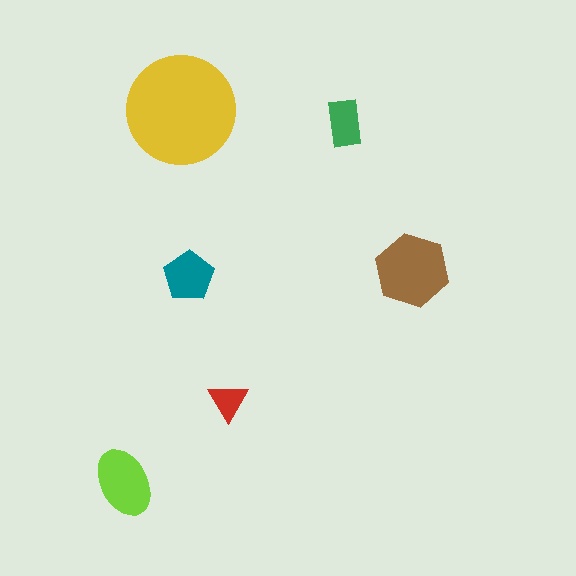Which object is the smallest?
The red triangle.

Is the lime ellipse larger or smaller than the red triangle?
Larger.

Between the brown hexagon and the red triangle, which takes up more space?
The brown hexagon.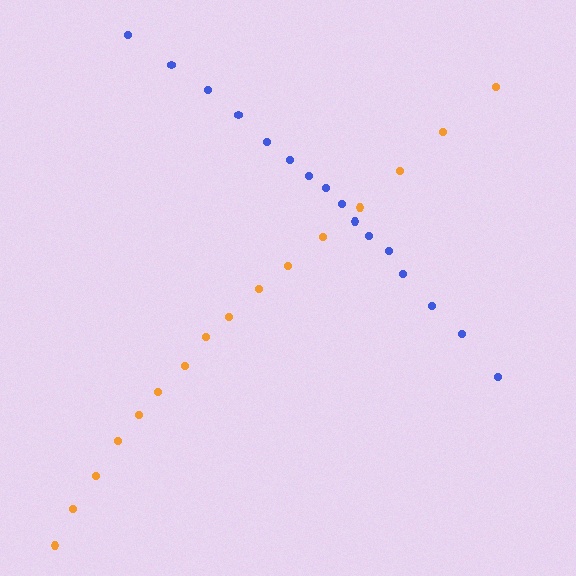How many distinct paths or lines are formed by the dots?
There are 2 distinct paths.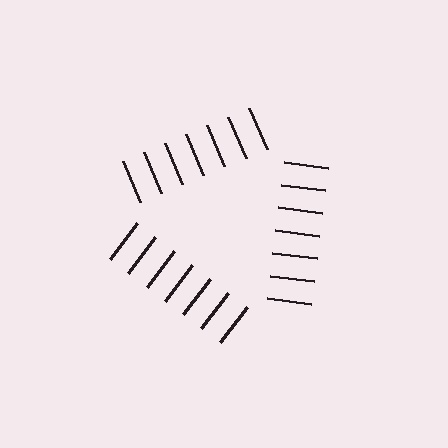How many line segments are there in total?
21 — 7 along each of the 3 edges.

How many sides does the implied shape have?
3 sides — the line-ends trace a triangle.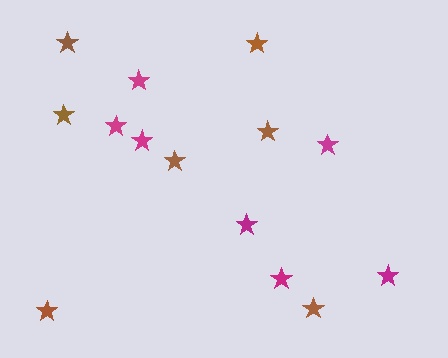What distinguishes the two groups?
There are 2 groups: one group of brown stars (7) and one group of magenta stars (7).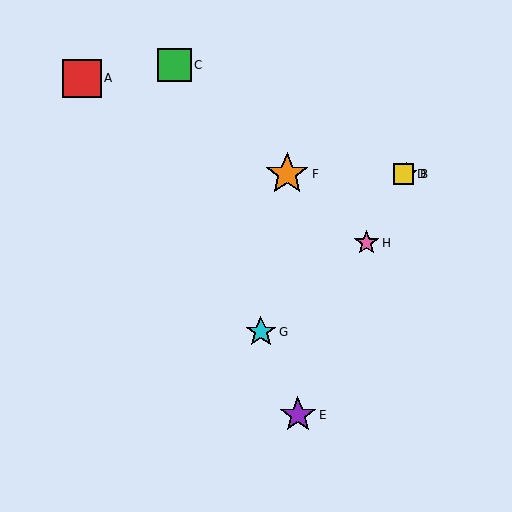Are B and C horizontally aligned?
No, B is at y≈174 and C is at y≈65.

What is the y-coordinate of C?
Object C is at y≈65.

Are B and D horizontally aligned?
Yes, both are at y≈174.